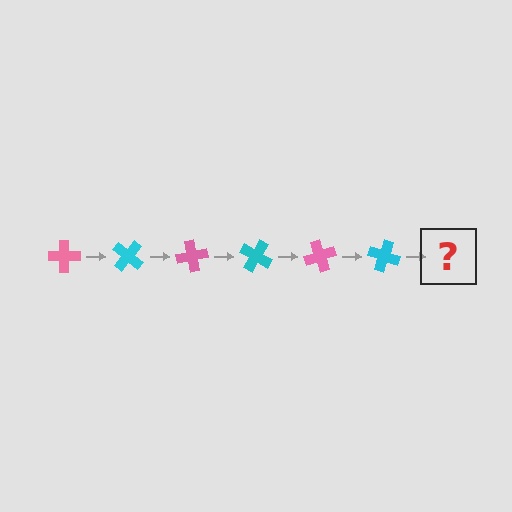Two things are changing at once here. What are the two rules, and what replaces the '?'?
The two rules are that it rotates 40 degrees each step and the color cycles through pink and cyan. The '?' should be a pink cross, rotated 240 degrees from the start.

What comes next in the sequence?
The next element should be a pink cross, rotated 240 degrees from the start.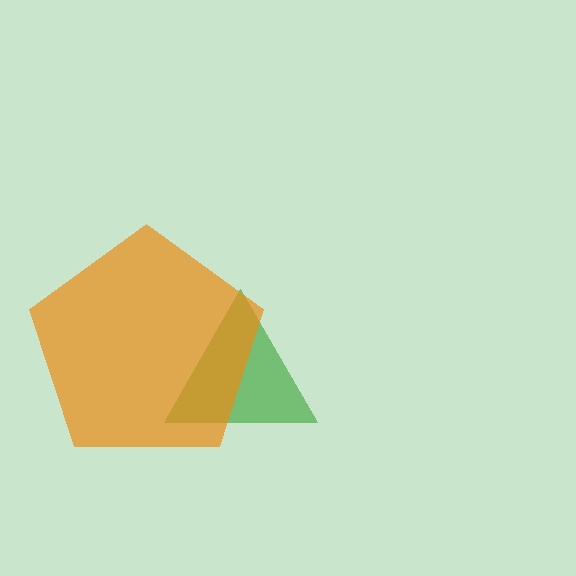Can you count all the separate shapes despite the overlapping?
Yes, there are 2 separate shapes.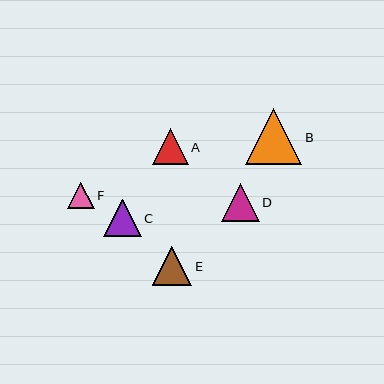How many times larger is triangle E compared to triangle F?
Triangle E is approximately 1.5 times the size of triangle F.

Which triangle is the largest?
Triangle B is the largest with a size of approximately 56 pixels.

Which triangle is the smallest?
Triangle F is the smallest with a size of approximately 27 pixels.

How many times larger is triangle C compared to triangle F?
Triangle C is approximately 1.4 times the size of triangle F.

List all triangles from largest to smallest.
From largest to smallest: B, E, D, C, A, F.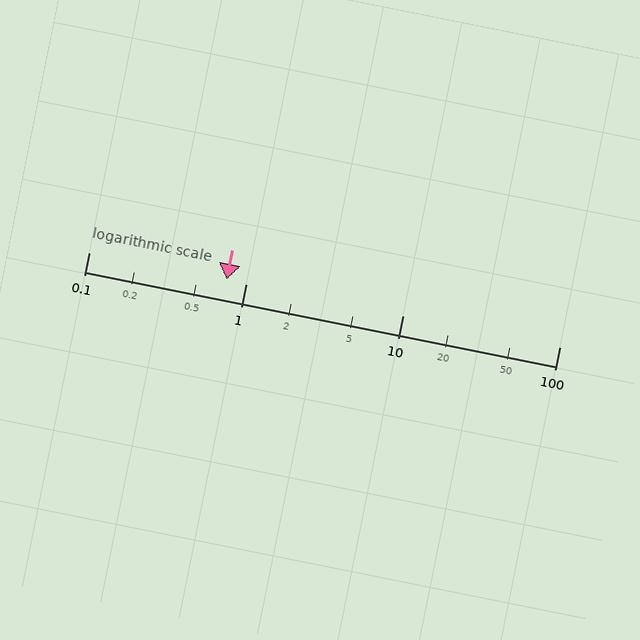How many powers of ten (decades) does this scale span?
The scale spans 3 decades, from 0.1 to 100.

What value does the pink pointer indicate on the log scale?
The pointer indicates approximately 0.76.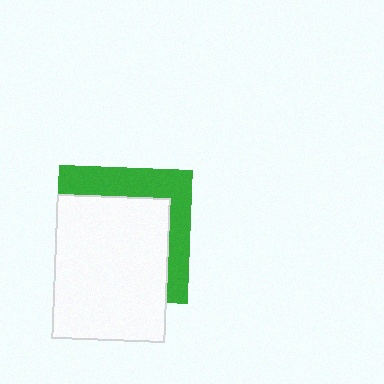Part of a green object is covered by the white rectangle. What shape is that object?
It is a square.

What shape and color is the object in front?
The object in front is a white rectangle.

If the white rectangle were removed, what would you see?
You would see the complete green square.